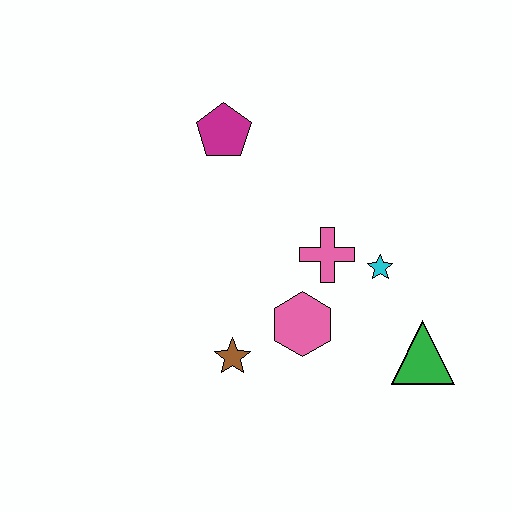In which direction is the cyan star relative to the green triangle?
The cyan star is above the green triangle.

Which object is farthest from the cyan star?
The magenta pentagon is farthest from the cyan star.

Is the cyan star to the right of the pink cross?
Yes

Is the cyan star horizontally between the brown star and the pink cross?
No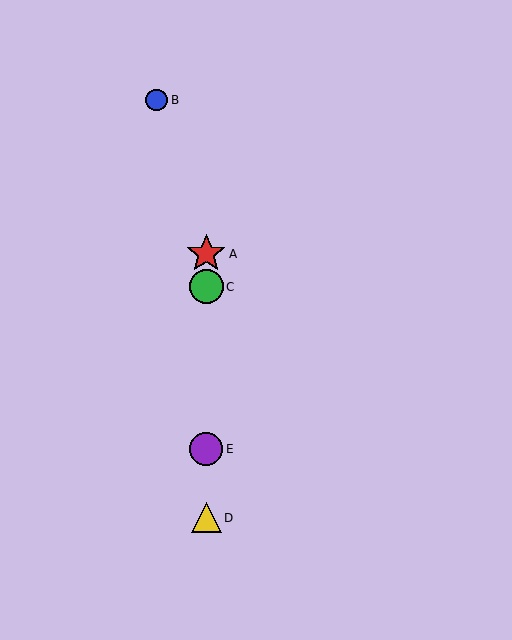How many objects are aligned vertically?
4 objects (A, C, D, E) are aligned vertically.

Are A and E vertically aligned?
Yes, both are at x≈206.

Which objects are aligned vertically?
Objects A, C, D, E are aligned vertically.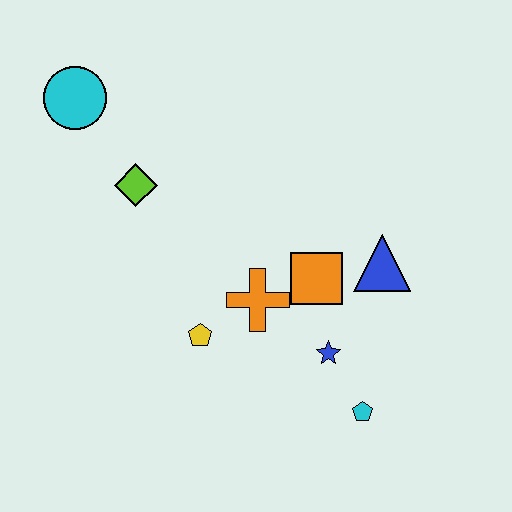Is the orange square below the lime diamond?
Yes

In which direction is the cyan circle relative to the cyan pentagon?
The cyan circle is above the cyan pentagon.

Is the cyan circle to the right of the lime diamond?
No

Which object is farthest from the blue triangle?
The cyan circle is farthest from the blue triangle.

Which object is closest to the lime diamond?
The cyan circle is closest to the lime diamond.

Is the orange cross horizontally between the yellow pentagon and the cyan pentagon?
Yes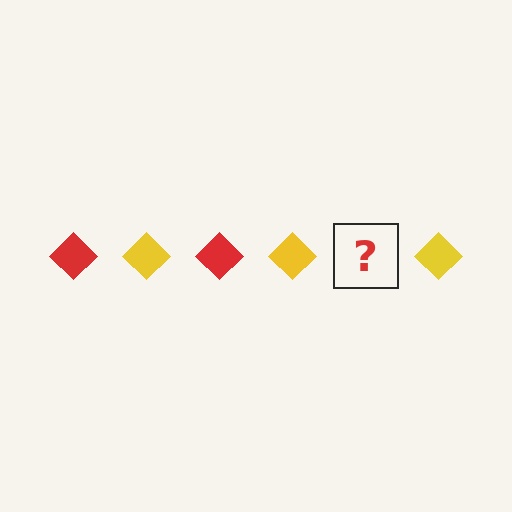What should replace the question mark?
The question mark should be replaced with a red diamond.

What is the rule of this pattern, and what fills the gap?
The rule is that the pattern cycles through red, yellow diamonds. The gap should be filled with a red diamond.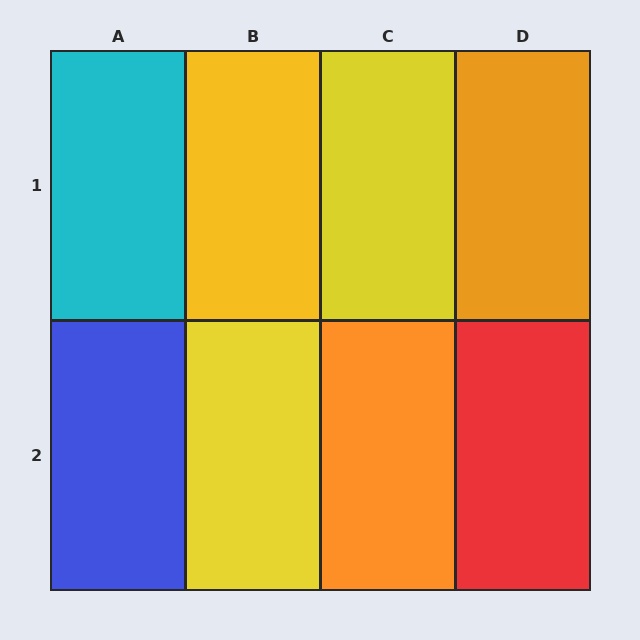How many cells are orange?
2 cells are orange.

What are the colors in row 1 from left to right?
Cyan, yellow, yellow, orange.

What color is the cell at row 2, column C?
Orange.